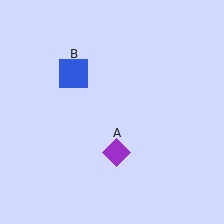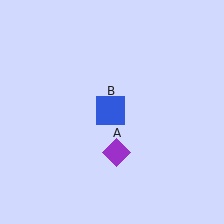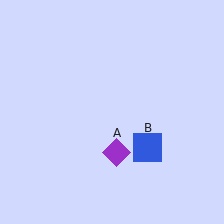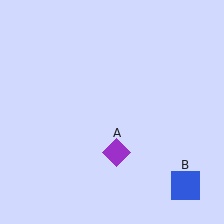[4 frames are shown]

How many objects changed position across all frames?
1 object changed position: blue square (object B).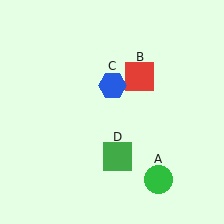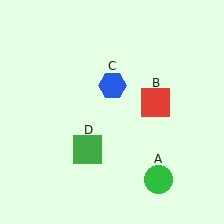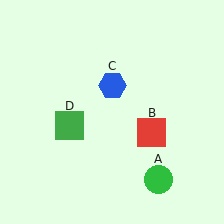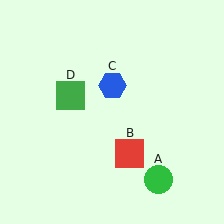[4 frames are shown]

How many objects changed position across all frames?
2 objects changed position: red square (object B), green square (object D).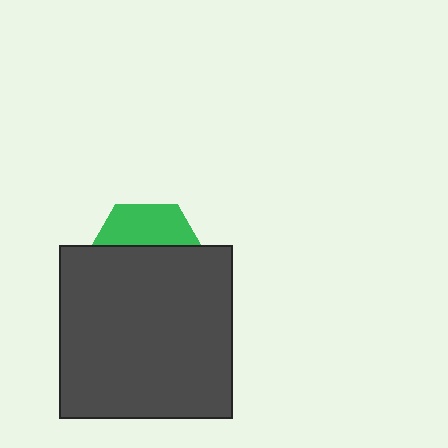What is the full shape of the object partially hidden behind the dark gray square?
The partially hidden object is a green hexagon.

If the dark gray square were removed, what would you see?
You would see the complete green hexagon.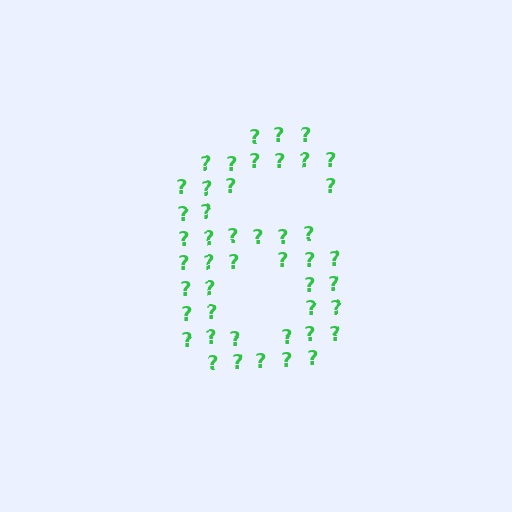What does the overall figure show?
The overall figure shows the digit 6.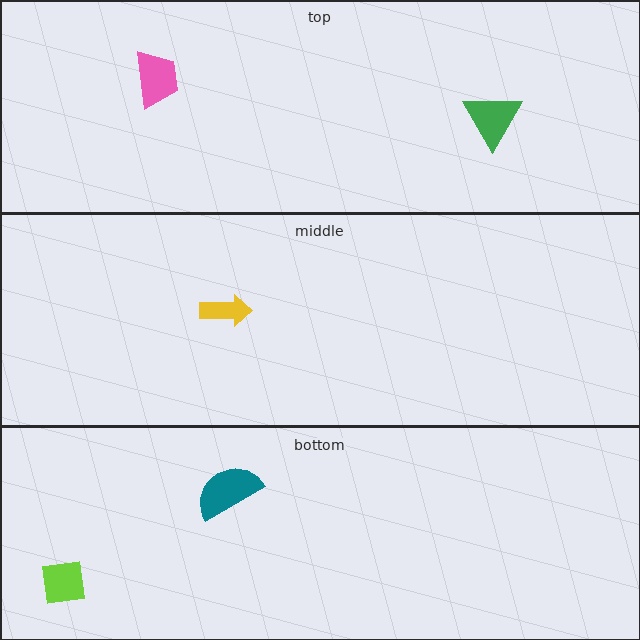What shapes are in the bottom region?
The teal semicircle, the lime square.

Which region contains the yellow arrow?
The middle region.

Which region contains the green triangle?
The top region.